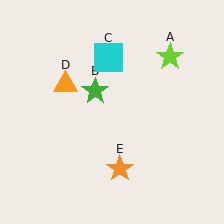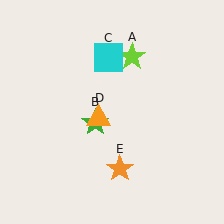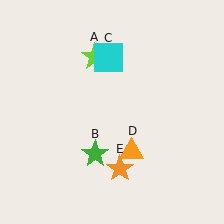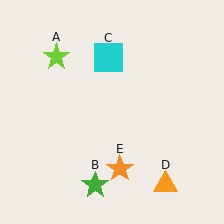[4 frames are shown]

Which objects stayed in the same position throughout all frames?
Cyan square (object C) and orange star (object E) remained stationary.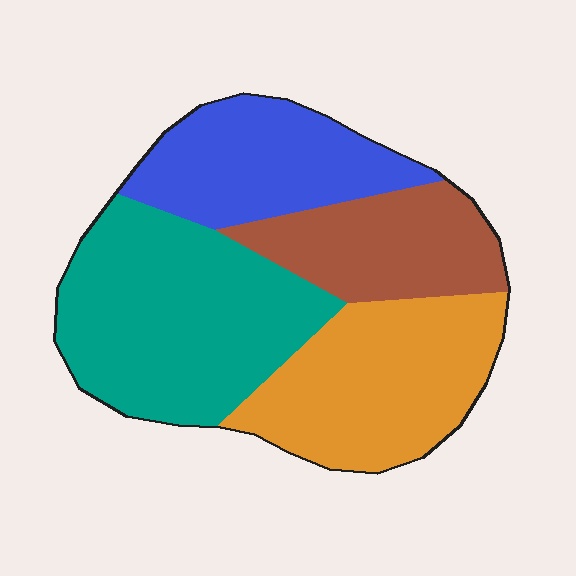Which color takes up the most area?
Teal, at roughly 35%.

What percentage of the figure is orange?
Orange takes up between a quarter and a half of the figure.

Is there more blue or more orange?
Orange.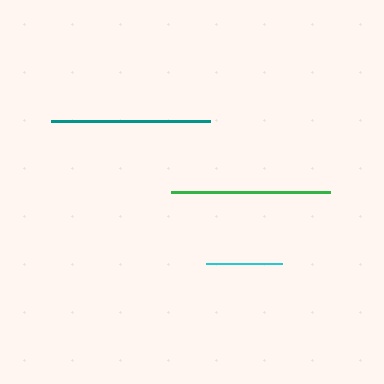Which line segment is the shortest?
The cyan line is the shortest at approximately 76 pixels.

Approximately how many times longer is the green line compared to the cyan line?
The green line is approximately 2.1 times the length of the cyan line.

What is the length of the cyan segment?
The cyan segment is approximately 76 pixels long.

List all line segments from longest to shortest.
From longest to shortest: green, teal, cyan.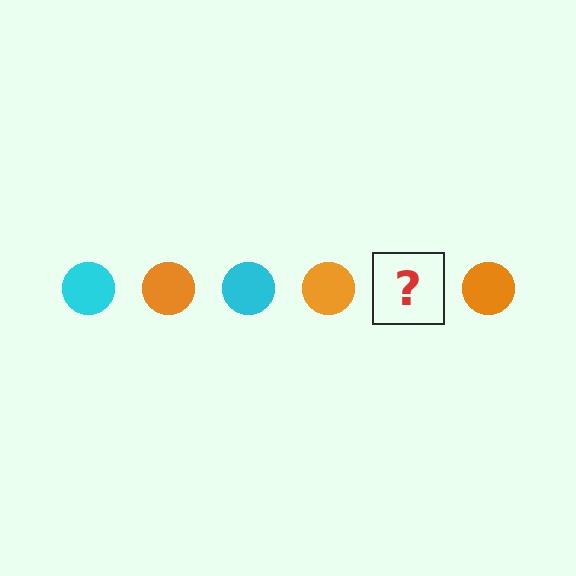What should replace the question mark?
The question mark should be replaced with a cyan circle.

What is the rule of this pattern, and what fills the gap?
The rule is that the pattern cycles through cyan, orange circles. The gap should be filled with a cyan circle.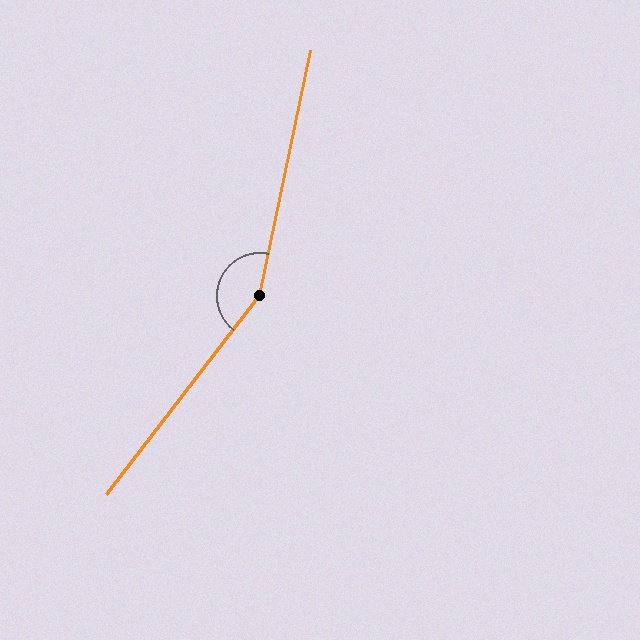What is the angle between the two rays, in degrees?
Approximately 154 degrees.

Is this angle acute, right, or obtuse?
It is obtuse.